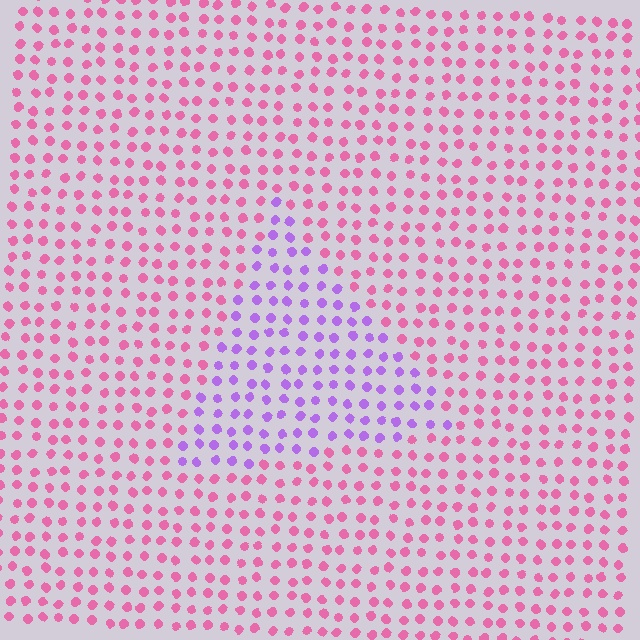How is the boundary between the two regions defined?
The boundary is defined purely by a slight shift in hue (about 54 degrees). Spacing, size, and orientation are identical on both sides.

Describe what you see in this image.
The image is filled with small pink elements in a uniform arrangement. A triangle-shaped region is visible where the elements are tinted to a slightly different hue, forming a subtle color boundary.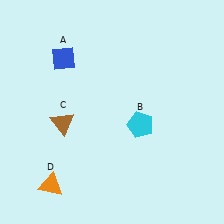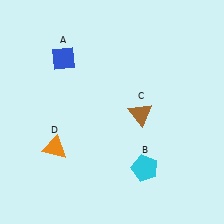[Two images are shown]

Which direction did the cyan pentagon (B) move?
The cyan pentagon (B) moved down.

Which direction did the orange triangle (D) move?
The orange triangle (D) moved up.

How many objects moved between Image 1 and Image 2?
3 objects moved between the two images.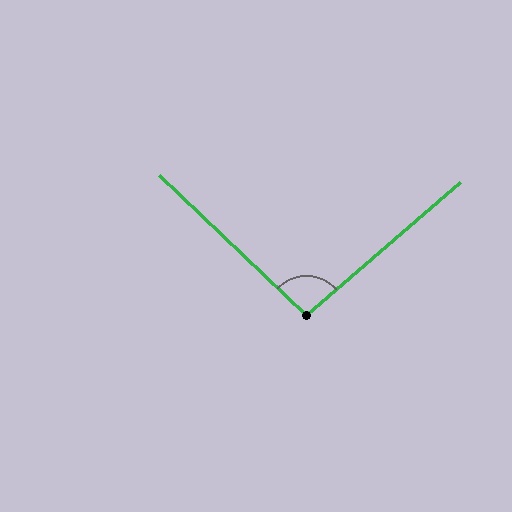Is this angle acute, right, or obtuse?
It is obtuse.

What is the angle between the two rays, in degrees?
Approximately 96 degrees.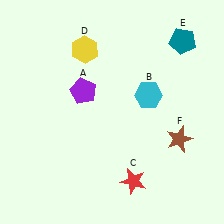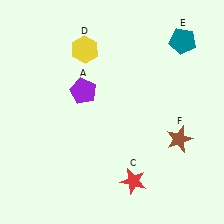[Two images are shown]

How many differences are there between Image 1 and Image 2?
There is 1 difference between the two images.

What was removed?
The cyan hexagon (B) was removed in Image 2.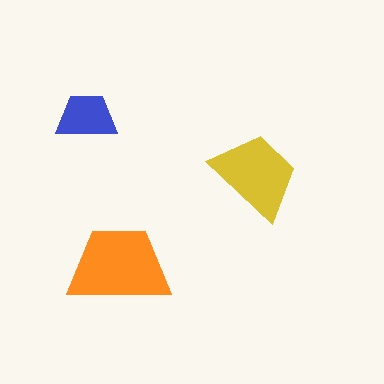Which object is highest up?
The blue trapezoid is topmost.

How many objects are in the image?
There are 3 objects in the image.